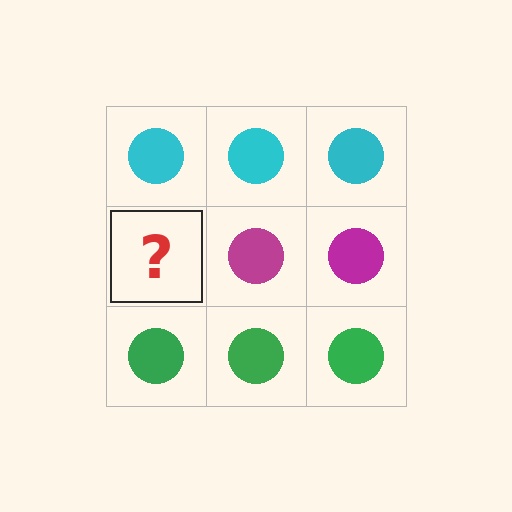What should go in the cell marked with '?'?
The missing cell should contain a magenta circle.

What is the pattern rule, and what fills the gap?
The rule is that each row has a consistent color. The gap should be filled with a magenta circle.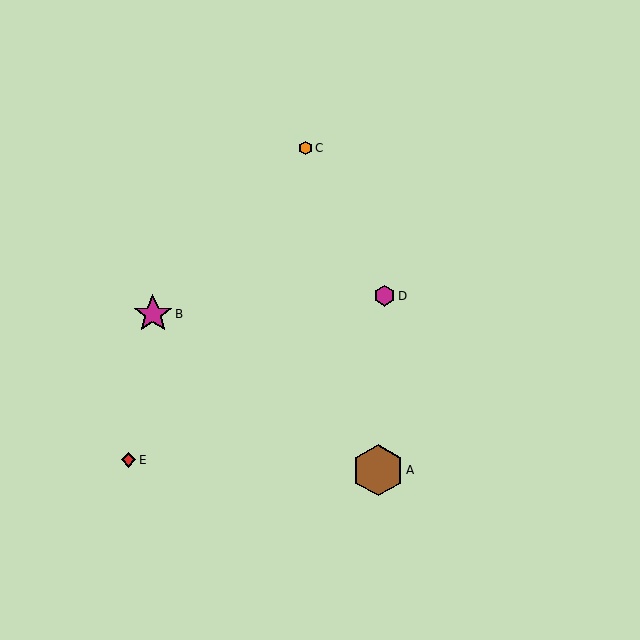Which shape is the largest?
The brown hexagon (labeled A) is the largest.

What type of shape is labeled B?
Shape B is a magenta star.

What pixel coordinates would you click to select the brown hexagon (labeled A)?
Click at (378, 470) to select the brown hexagon A.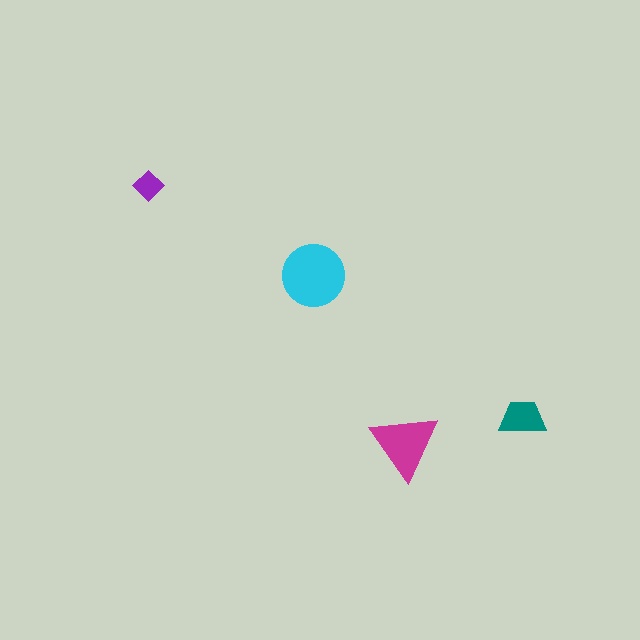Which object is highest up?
The purple diamond is topmost.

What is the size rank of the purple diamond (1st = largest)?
4th.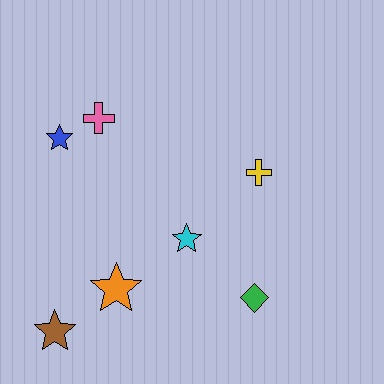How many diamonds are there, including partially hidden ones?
There is 1 diamond.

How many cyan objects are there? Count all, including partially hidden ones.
There is 1 cyan object.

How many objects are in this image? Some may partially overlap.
There are 7 objects.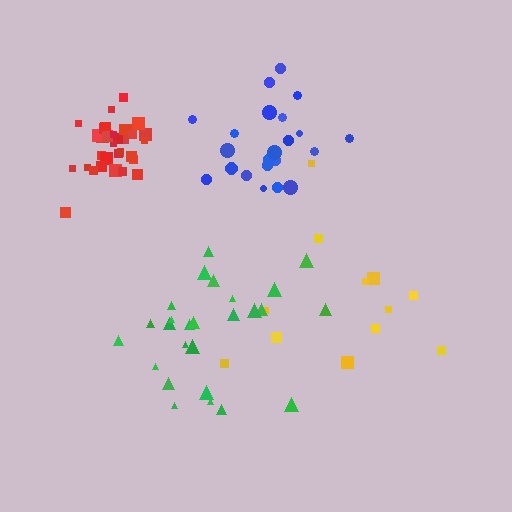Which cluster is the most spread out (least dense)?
Yellow.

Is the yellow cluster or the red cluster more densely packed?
Red.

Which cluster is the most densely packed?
Red.